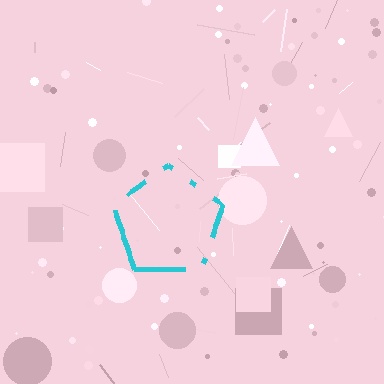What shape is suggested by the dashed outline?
The dashed outline suggests a pentagon.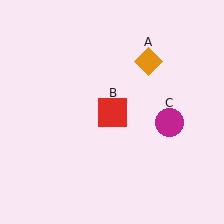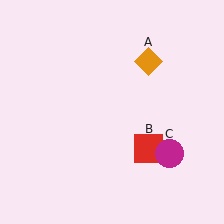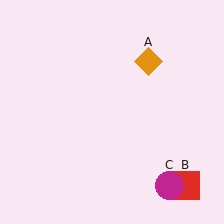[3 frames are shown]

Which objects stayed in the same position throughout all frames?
Orange diamond (object A) remained stationary.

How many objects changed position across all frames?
2 objects changed position: red square (object B), magenta circle (object C).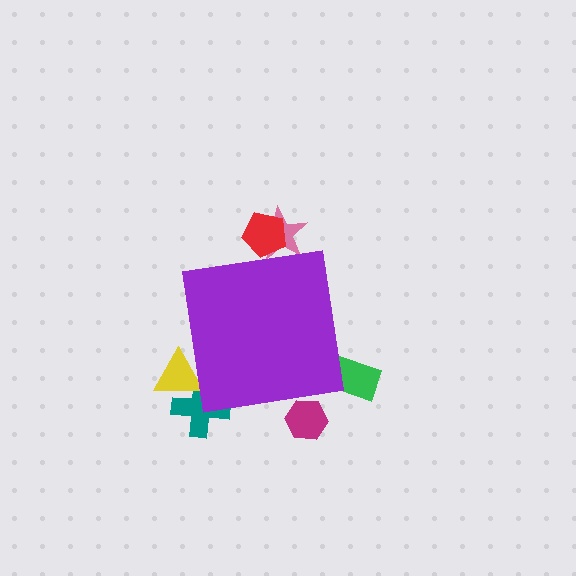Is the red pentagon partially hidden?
Yes, the red pentagon is partially hidden behind the purple square.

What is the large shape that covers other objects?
A purple square.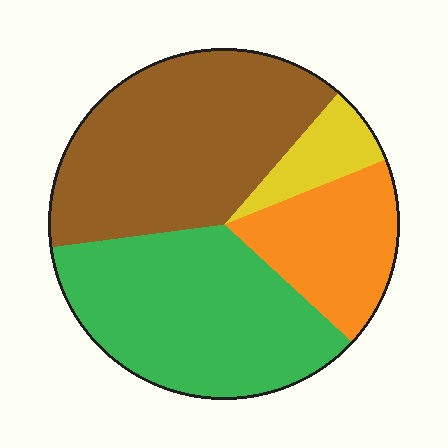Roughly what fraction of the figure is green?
Green takes up about three eighths (3/8) of the figure.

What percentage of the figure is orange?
Orange covers around 20% of the figure.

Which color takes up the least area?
Yellow, at roughly 10%.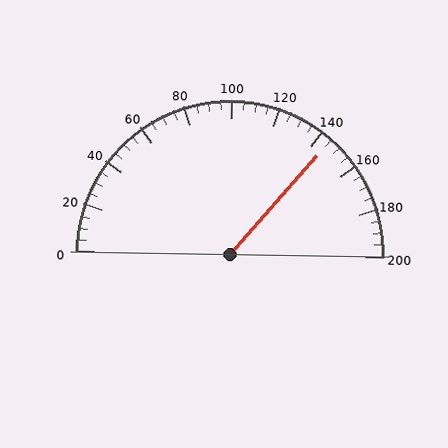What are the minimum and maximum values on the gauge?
The gauge ranges from 0 to 200.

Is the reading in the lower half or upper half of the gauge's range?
The reading is in the upper half of the range (0 to 200).